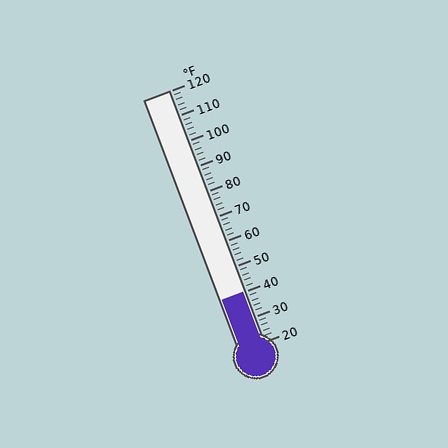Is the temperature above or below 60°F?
The temperature is below 60°F.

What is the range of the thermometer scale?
The thermometer scale ranges from 20°F to 120°F.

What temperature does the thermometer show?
The thermometer shows approximately 40°F.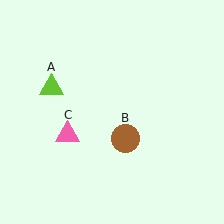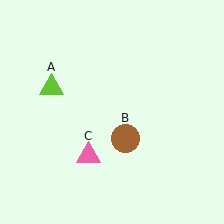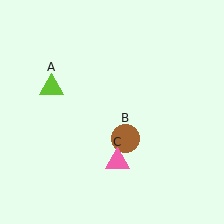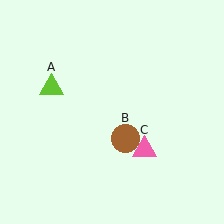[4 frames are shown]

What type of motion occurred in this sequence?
The pink triangle (object C) rotated counterclockwise around the center of the scene.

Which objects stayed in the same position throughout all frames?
Lime triangle (object A) and brown circle (object B) remained stationary.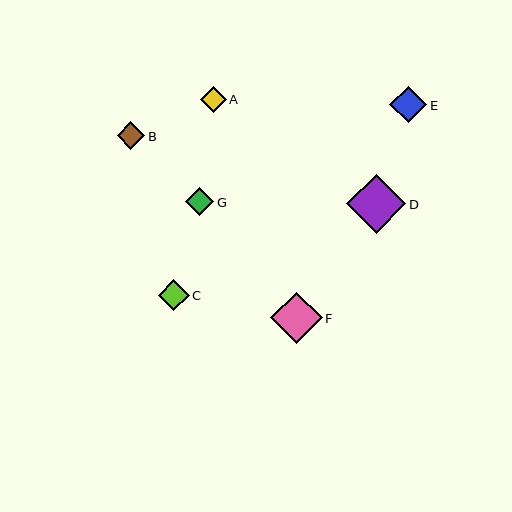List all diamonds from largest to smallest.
From largest to smallest: D, F, E, C, G, B, A.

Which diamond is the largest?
Diamond D is the largest with a size of approximately 59 pixels.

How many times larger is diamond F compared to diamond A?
Diamond F is approximately 2.0 times the size of diamond A.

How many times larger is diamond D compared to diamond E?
Diamond D is approximately 1.6 times the size of diamond E.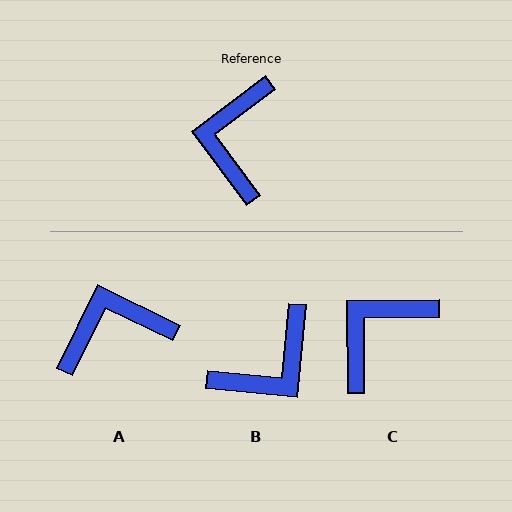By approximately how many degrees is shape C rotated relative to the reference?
Approximately 37 degrees clockwise.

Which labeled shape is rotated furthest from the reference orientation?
B, about 138 degrees away.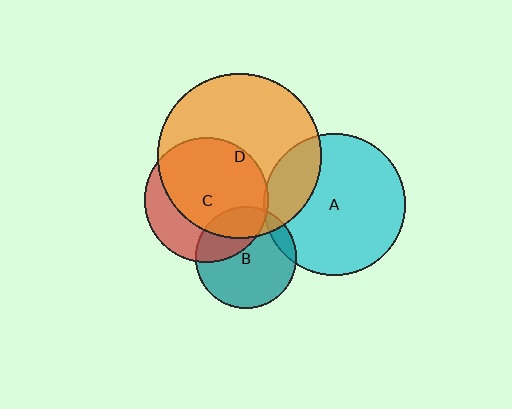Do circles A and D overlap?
Yes.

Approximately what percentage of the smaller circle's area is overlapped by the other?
Approximately 20%.